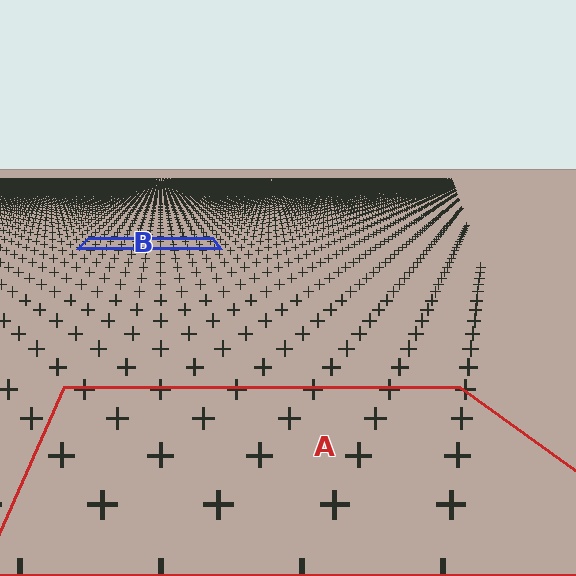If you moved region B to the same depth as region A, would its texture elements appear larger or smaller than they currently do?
They would appear larger. At a closer depth, the same texture elements are projected at a bigger on-screen size.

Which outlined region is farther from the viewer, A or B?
Region B is farther from the viewer — the texture elements inside it appear smaller and more densely packed.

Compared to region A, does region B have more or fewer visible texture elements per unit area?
Region B has more texture elements per unit area — they are packed more densely because it is farther away.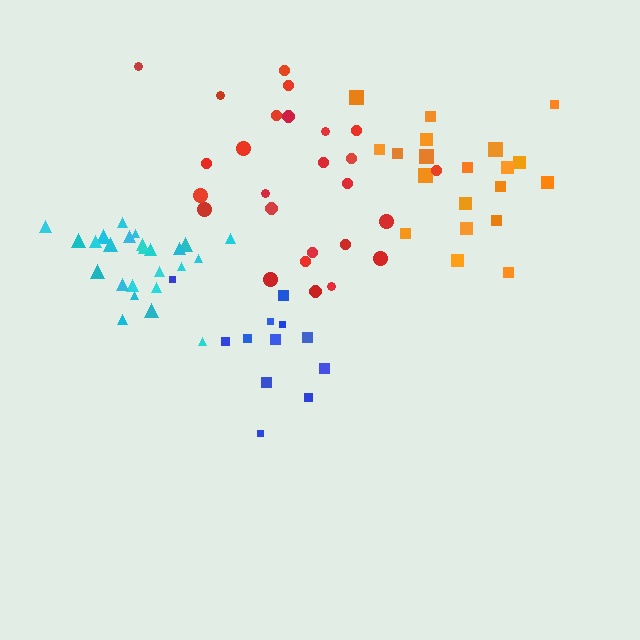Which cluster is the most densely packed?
Cyan.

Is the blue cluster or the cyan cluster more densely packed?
Cyan.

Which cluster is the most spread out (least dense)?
Orange.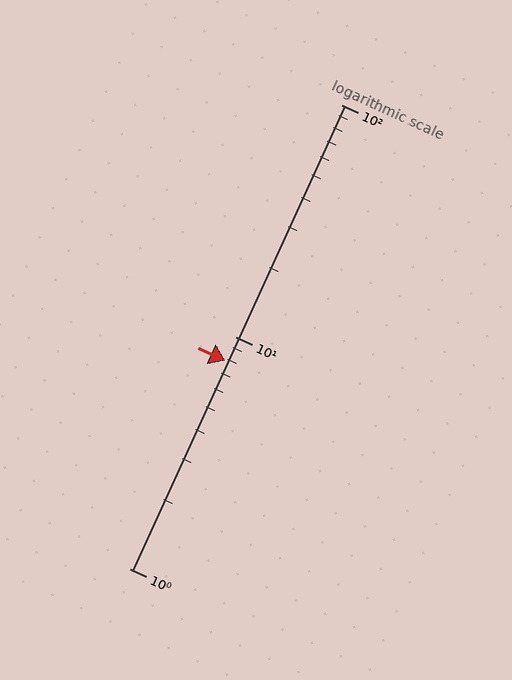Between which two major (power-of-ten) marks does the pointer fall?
The pointer is between 1 and 10.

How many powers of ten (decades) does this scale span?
The scale spans 2 decades, from 1 to 100.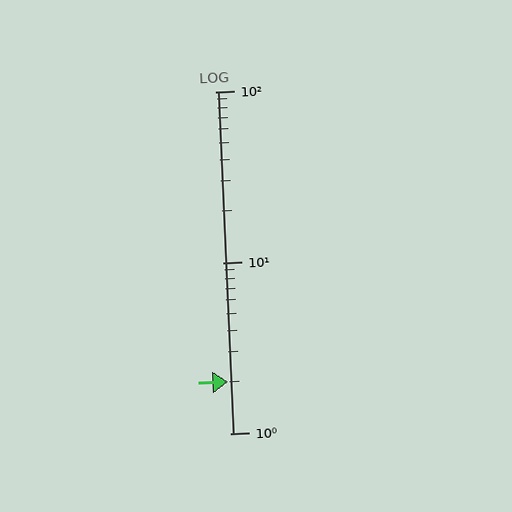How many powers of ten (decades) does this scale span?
The scale spans 2 decades, from 1 to 100.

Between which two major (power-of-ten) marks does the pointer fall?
The pointer is between 1 and 10.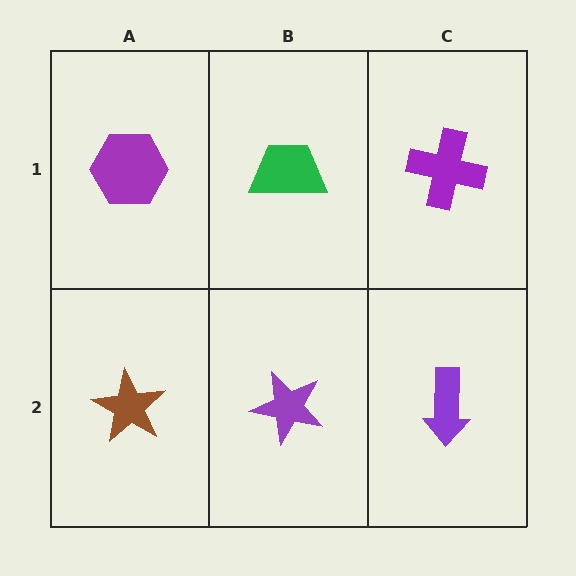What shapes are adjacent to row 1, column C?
A purple arrow (row 2, column C), a green trapezoid (row 1, column B).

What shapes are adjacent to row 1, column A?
A brown star (row 2, column A), a green trapezoid (row 1, column B).